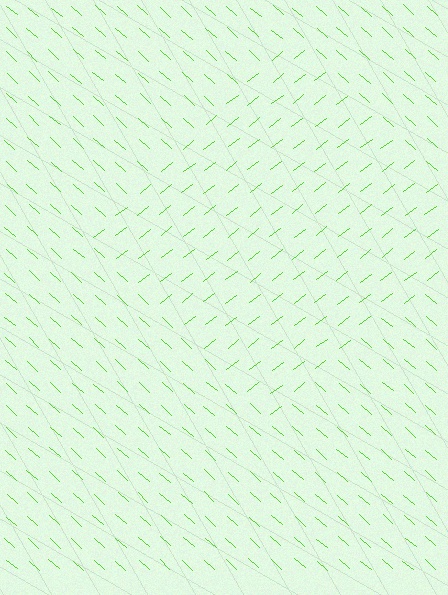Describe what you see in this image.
The image is filled with small lime line segments. A diamond region in the image has lines oriented differently from the surrounding lines, creating a visible texture boundary.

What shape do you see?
I see a diamond.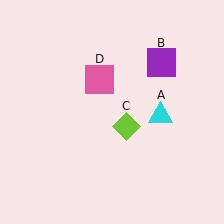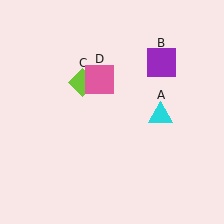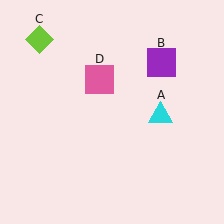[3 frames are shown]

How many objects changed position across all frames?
1 object changed position: lime diamond (object C).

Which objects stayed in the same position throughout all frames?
Cyan triangle (object A) and purple square (object B) and pink square (object D) remained stationary.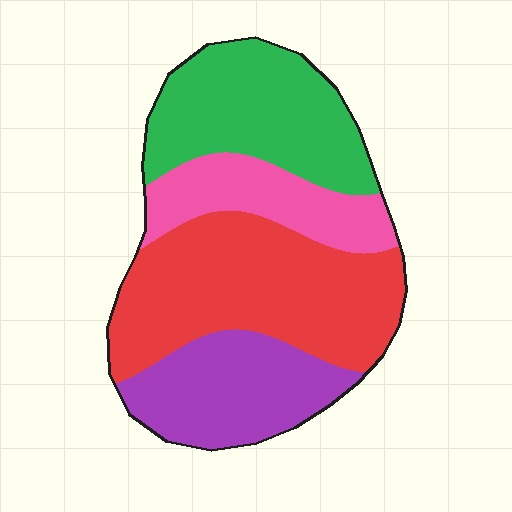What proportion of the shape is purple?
Purple covers around 20% of the shape.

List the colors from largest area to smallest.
From largest to smallest: red, green, purple, pink.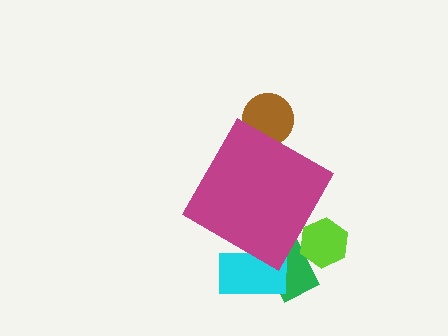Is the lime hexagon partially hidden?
Yes, the lime hexagon is partially hidden behind the magenta diamond.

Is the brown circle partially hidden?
Yes, the brown circle is partially hidden behind the magenta diamond.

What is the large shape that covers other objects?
A magenta diamond.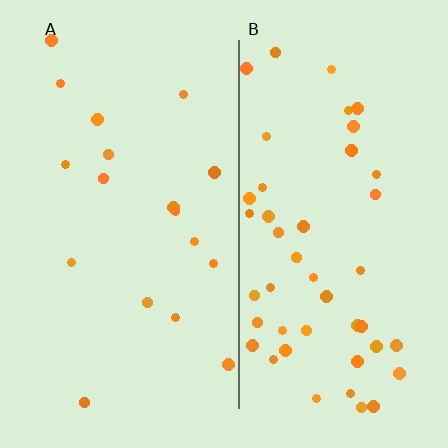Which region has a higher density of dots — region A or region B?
B (the right).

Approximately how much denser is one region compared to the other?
Approximately 2.6× — region B over region A.